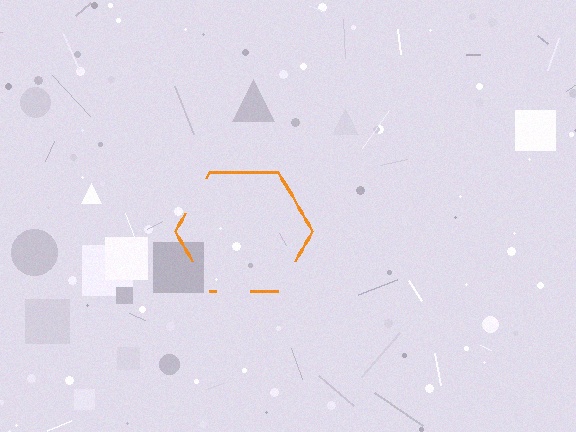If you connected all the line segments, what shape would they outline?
They would outline a hexagon.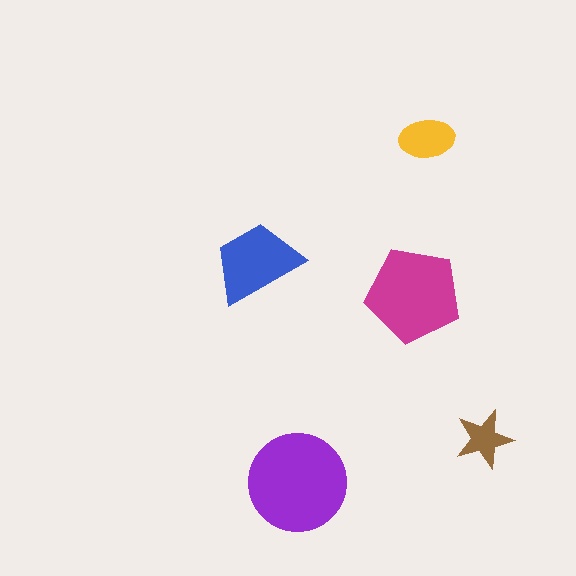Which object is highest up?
The yellow ellipse is topmost.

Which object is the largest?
The purple circle.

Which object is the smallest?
The brown star.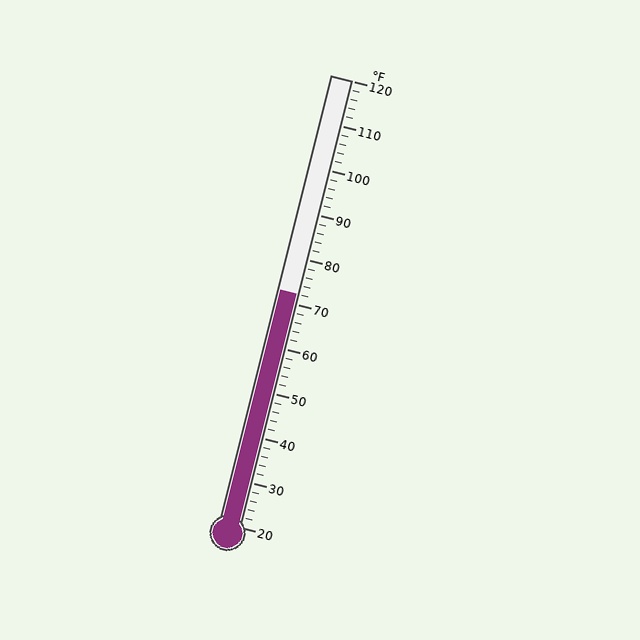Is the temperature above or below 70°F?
The temperature is above 70°F.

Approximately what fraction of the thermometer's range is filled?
The thermometer is filled to approximately 50% of its range.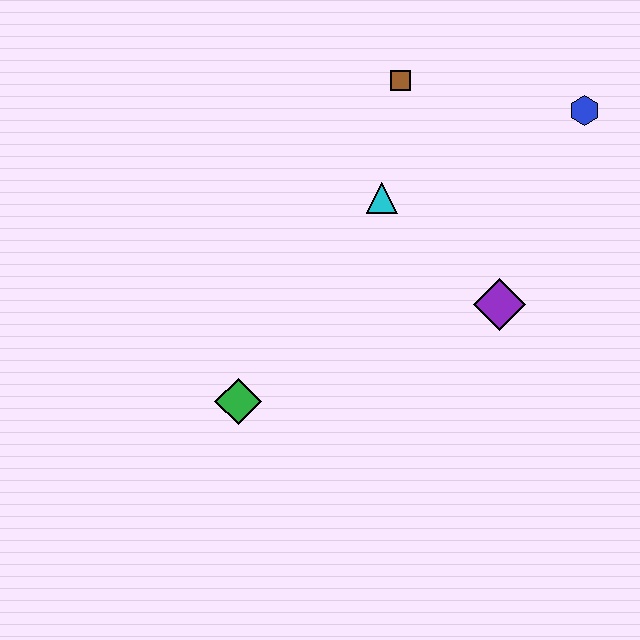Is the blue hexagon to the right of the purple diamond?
Yes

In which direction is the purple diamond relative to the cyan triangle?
The purple diamond is to the right of the cyan triangle.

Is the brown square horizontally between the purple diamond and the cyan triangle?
Yes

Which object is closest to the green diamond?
The cyan triangle is closest to the green diamond.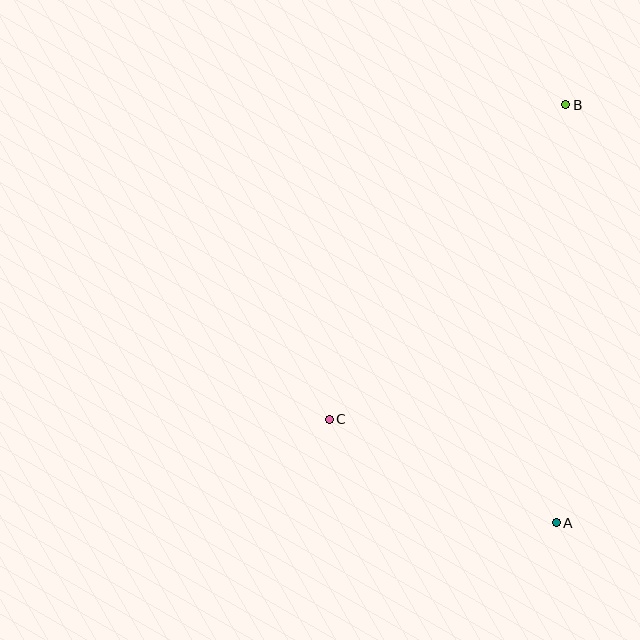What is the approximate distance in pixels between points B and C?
The distance between B and C is approximately 393 pixels.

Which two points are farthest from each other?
Points A and B are farthest from each other.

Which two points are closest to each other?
Points A and C are closest to each other.